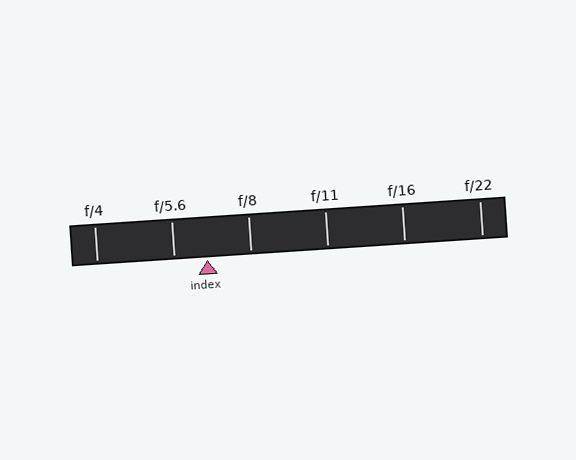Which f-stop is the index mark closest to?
The index mark is closest to f/5.6.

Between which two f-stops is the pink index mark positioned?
The index mark is between f/5.6 and f/8.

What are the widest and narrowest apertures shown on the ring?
The widest aperture shown is f/4 and the narrowest is f/22.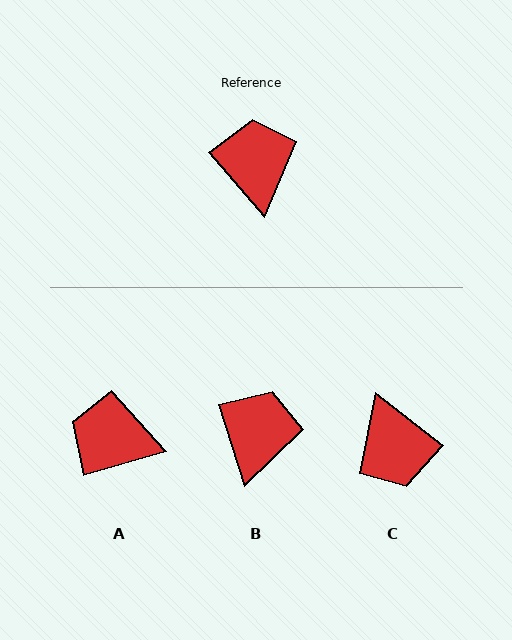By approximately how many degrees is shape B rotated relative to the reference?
Approximately 23 degrees clockwise.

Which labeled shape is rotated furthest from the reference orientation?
C, about 168 degrees away.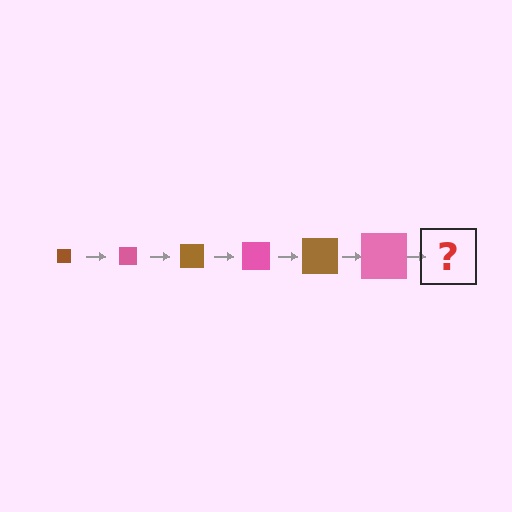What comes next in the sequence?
The next element should be a brown square, larger than the previous one.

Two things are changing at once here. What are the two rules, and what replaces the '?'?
The two rules are that the square grows larger each step and the color cycles through brown and pink. The '?' should be a brown square, larger than the previous one.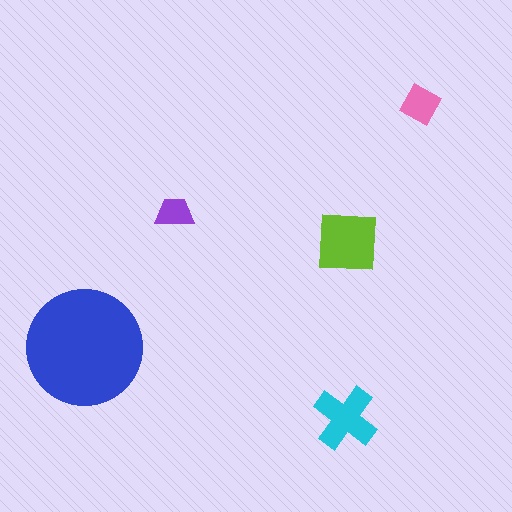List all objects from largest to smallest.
The blue circle, the lime square, the cyan cross, the pink diamond, the purple trapezoid.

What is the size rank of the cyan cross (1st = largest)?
3rd.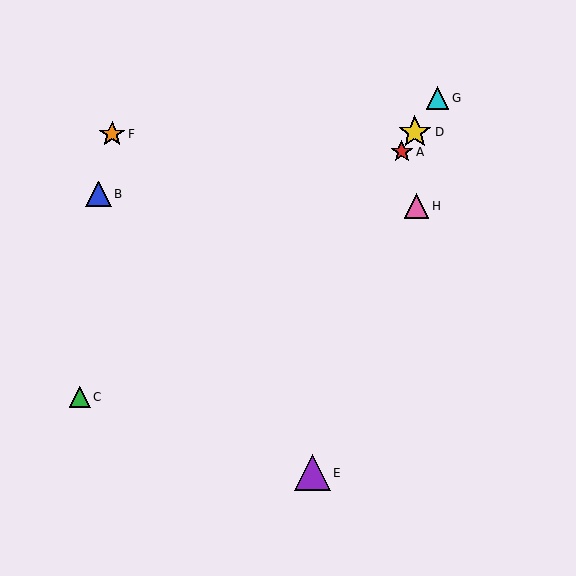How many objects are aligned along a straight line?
3 objects (A, D, G) are aligned along a straight line.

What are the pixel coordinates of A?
Object A is at (402, 152).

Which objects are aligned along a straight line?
Objects A, D, G are aligned along a straight line.